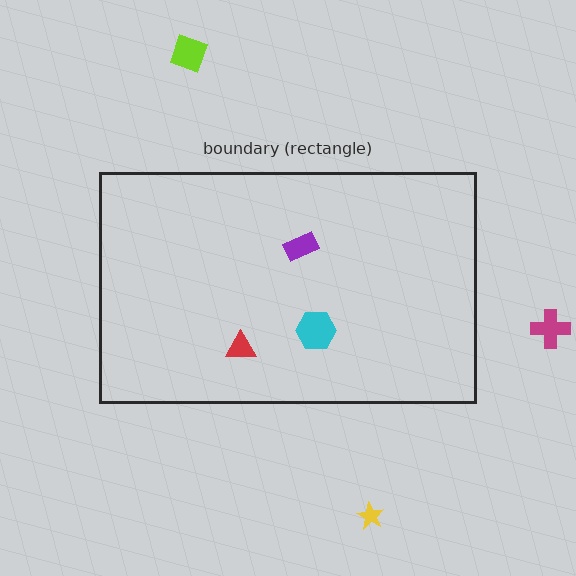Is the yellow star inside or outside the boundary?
Outside.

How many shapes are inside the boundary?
3 inside, 3 outside.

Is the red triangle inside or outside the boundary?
Inside.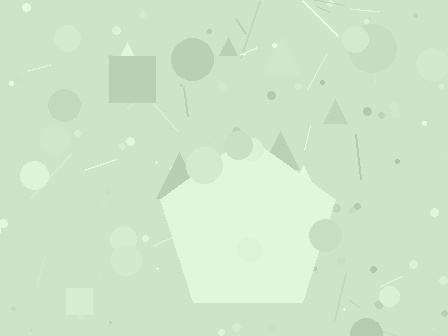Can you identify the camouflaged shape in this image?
The camouflaged shape is a pentagon.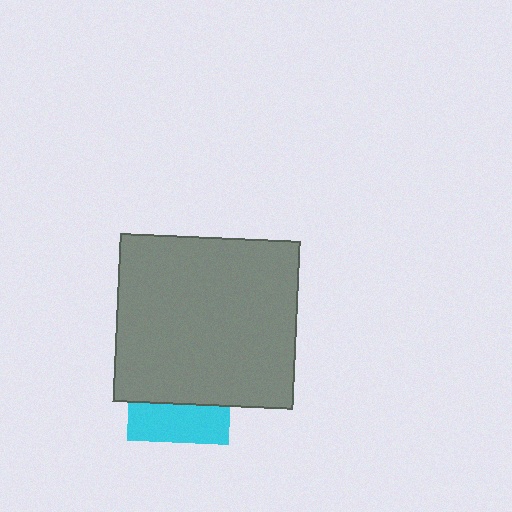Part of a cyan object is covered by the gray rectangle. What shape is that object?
It is a square.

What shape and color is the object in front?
The object in front is a gray rectangle.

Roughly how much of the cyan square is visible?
A small part of it is visible (roughly 37%).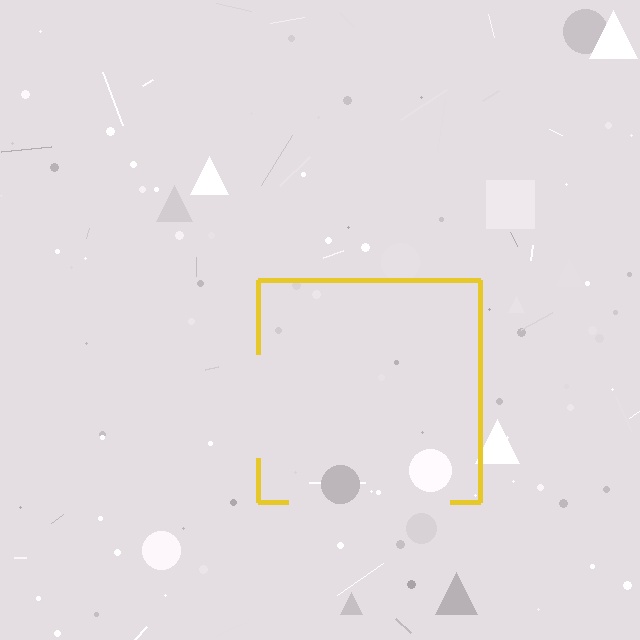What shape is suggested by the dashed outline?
The dashed outline suggests a square.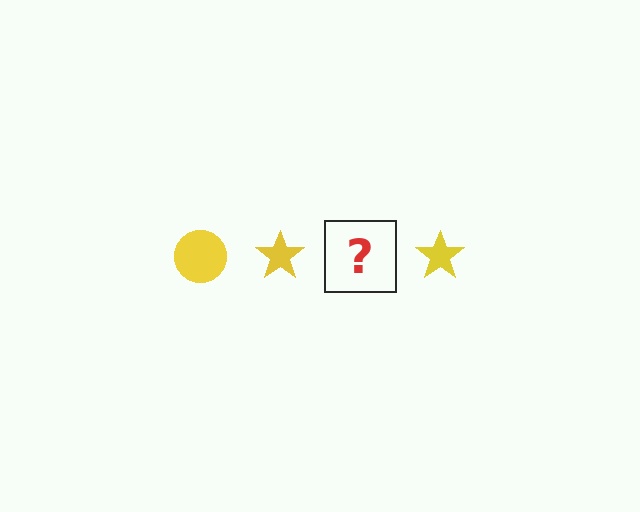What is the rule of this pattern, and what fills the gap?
The rule is that the pattern cycles through circle, star shapes in yellow. The gap should be filled with a yellow circle.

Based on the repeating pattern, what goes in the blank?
The blank should be a yellow circle.